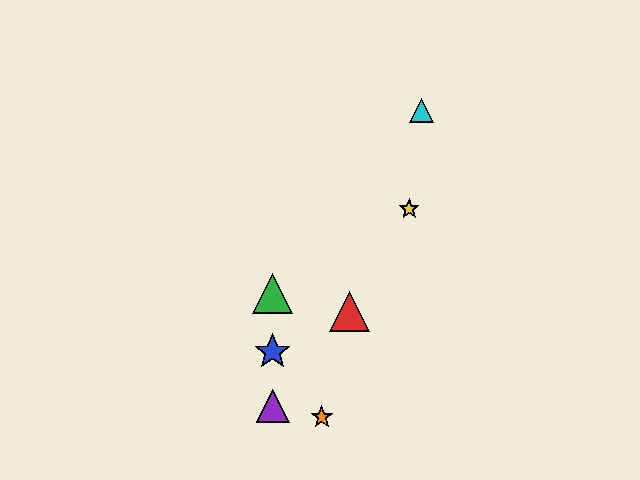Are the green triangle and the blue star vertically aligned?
Yes, both are at x≈273.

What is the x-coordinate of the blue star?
The blue star is at x≈273.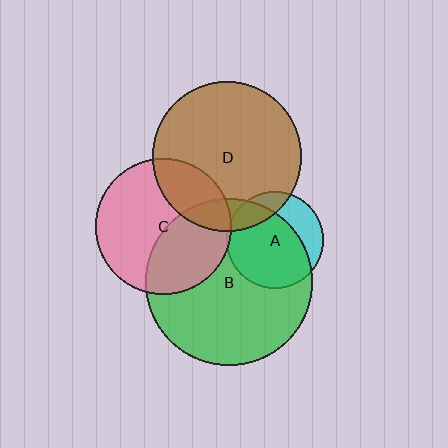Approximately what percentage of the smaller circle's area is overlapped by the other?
Approximately 10%.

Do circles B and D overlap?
Yes.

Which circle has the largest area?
Circle B (green).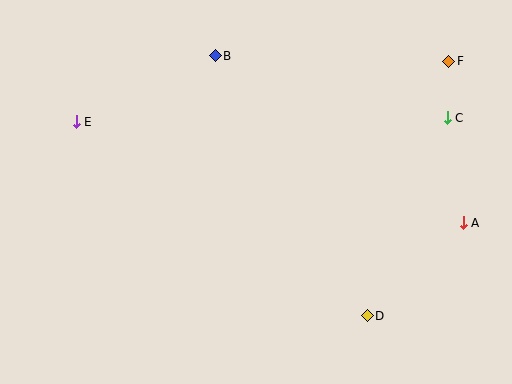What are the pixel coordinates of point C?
Point C is at (447, 118).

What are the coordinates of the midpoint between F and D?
The midpoint between F and D is at (408, 188).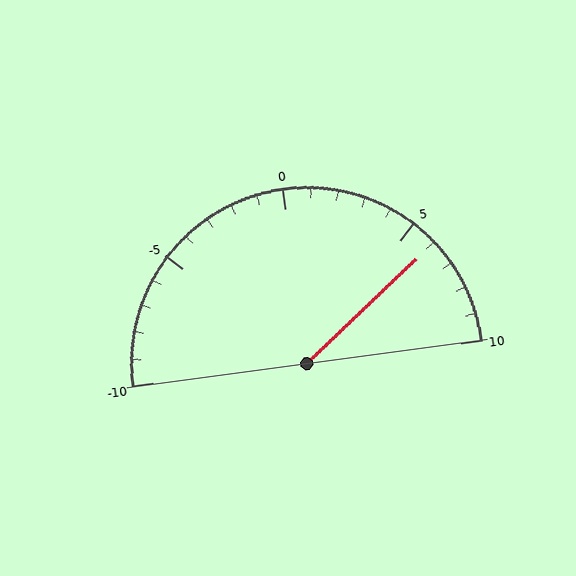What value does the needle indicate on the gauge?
The needle indicates approximately 6.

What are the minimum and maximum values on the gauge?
The gauge ranges from -10 to 10.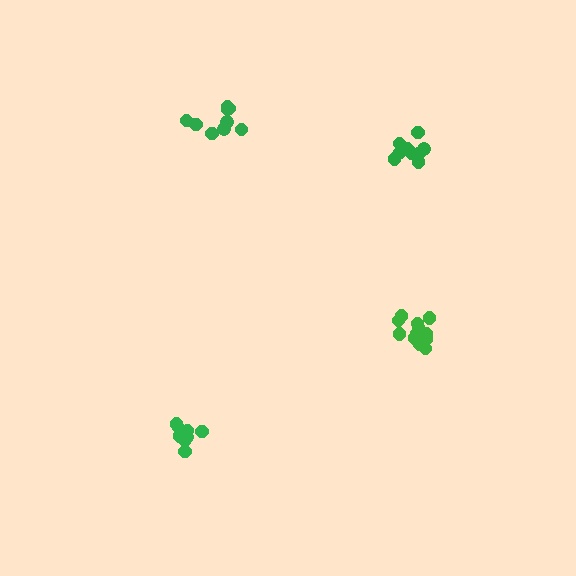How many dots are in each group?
Group 1: 10 dots, Group 2: 9 dots, Group 3: 12 dots, Group 4: 8 dots (39 total).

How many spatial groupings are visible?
There are 4 spatial groupings.